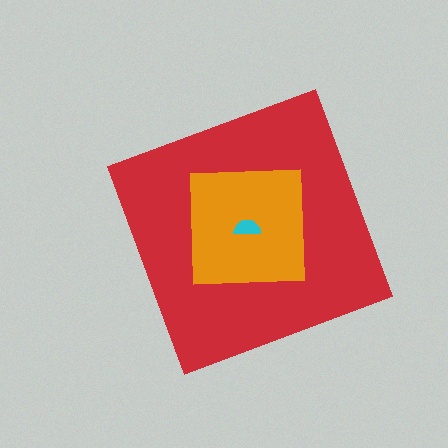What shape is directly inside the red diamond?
The orange square.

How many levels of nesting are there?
3.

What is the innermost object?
The cyan semicircle.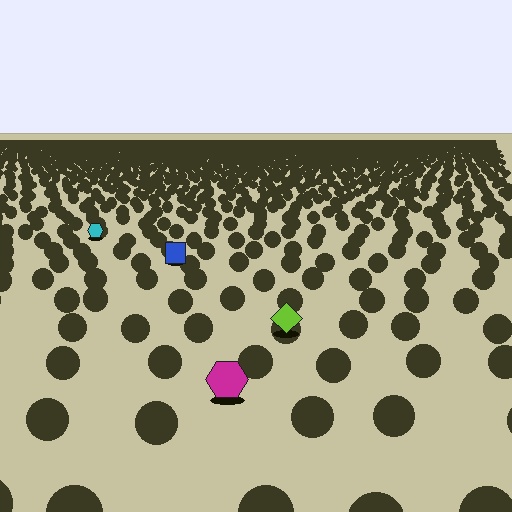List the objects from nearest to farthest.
From nearest to farthest: the magenta hexagon, the lime diamond, the blue square, the cyan hexagon.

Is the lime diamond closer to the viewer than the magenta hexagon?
No. The magenta hexagon is closer — you can tell from the texture gradient: the ground texture is coarser near it.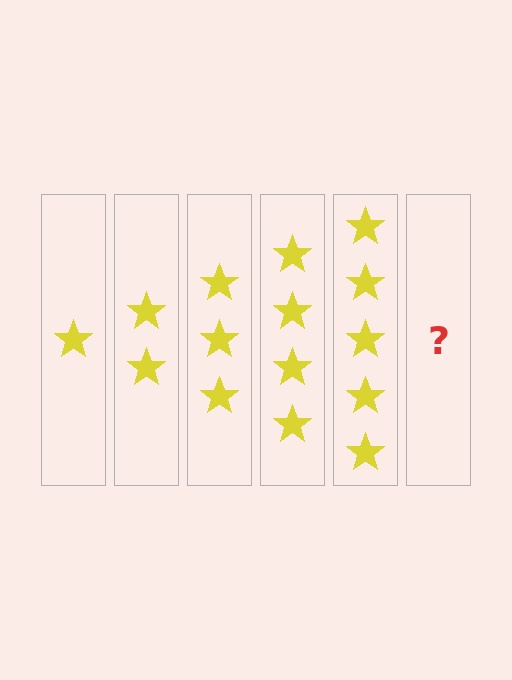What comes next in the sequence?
The next element should be 6 stars.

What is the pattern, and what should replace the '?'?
The pattern is that each step adds one more star. The '?' should be 6 stars.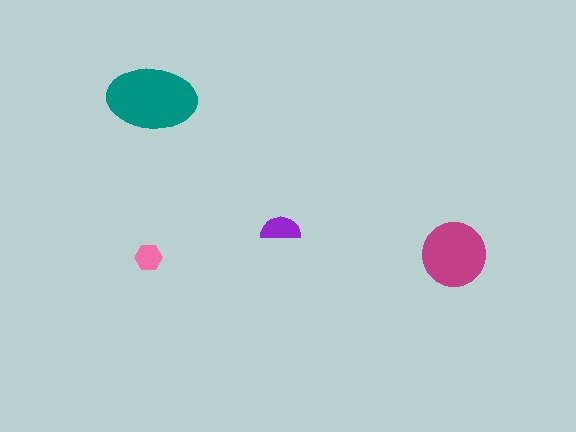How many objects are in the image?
There are 4 objects in the image.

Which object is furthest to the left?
The pink hexagon is leftmost.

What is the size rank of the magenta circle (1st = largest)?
2nd.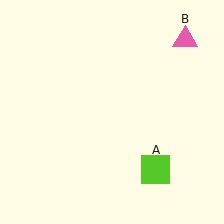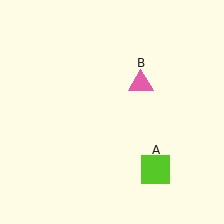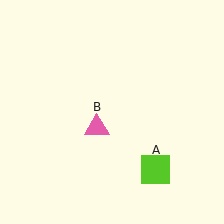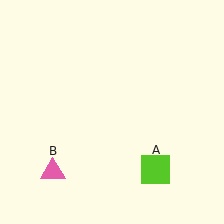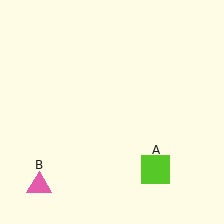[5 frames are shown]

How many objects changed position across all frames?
1 object changed position: pink triangle (object B).